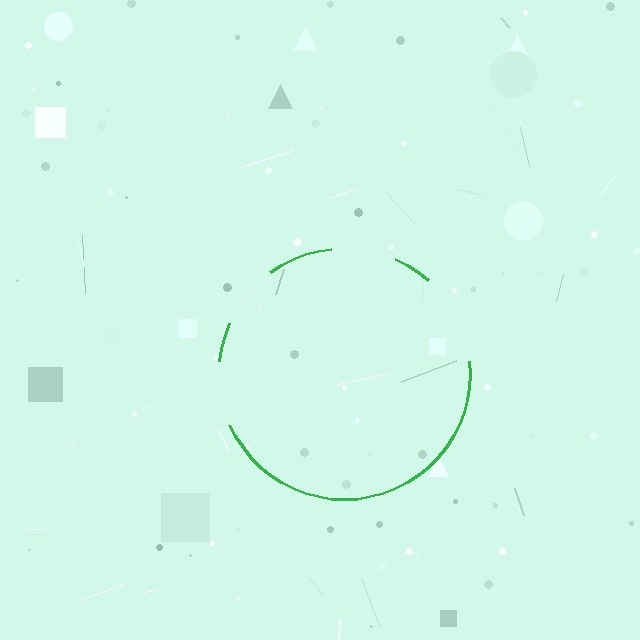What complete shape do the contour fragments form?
The contour fragments form a circle.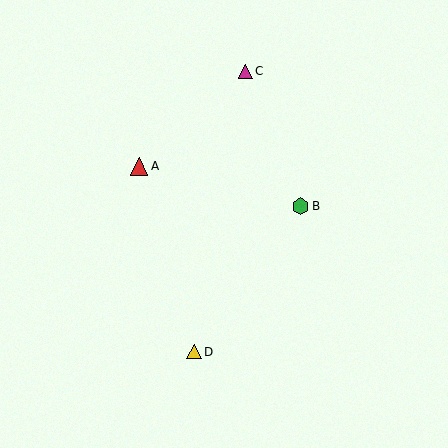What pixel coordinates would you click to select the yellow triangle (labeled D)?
Click at (194, 352) to select the yellow triangle D.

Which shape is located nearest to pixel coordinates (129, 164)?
The red triangle (labeled A) at (139, 166) is nearest to that location.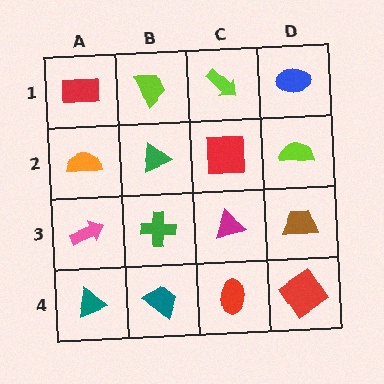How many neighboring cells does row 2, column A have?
3.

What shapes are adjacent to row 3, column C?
A red square (row 2, column C), a red ellipse (row 4, column C), a green cross (row 3, column B), a brown trapezoid (row 3, column D).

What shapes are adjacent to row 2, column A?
A red rectangle (row 1, column A), a pink arrow (row 3, column A), a green triangle (row 2, column B).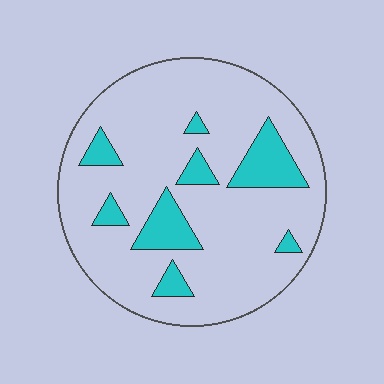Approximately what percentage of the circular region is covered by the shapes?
Approximately 15%.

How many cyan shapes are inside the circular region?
8.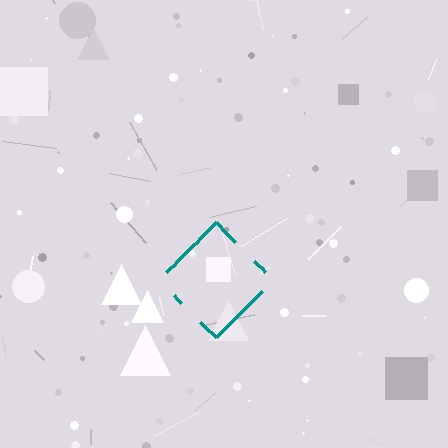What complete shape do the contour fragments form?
The contour fragments form a diamond.